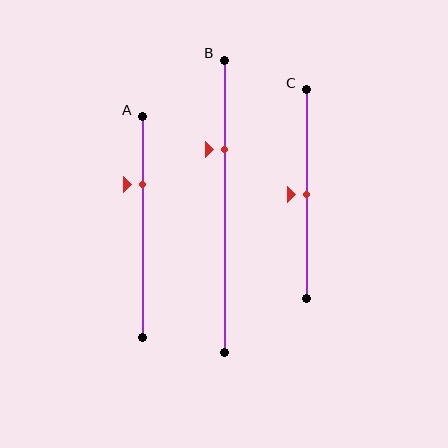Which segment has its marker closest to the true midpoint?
Segment C has its marker closest to the true midpoint.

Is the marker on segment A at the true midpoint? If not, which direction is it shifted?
No, the marker on segment A is shifted upward by about 19% of the segment length.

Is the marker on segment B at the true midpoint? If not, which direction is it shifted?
No, the marker on segment B is shifted upward by about 20% of the segment length.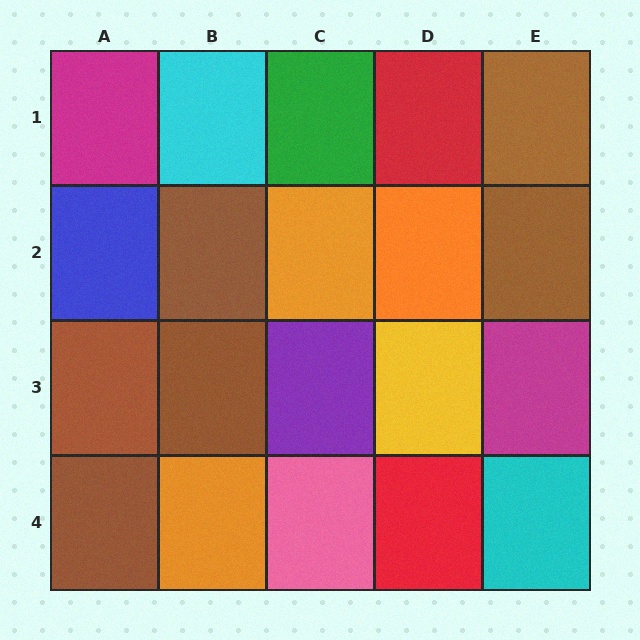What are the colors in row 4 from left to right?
Brown, orange, pink, red, cyan.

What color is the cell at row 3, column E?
Magenta.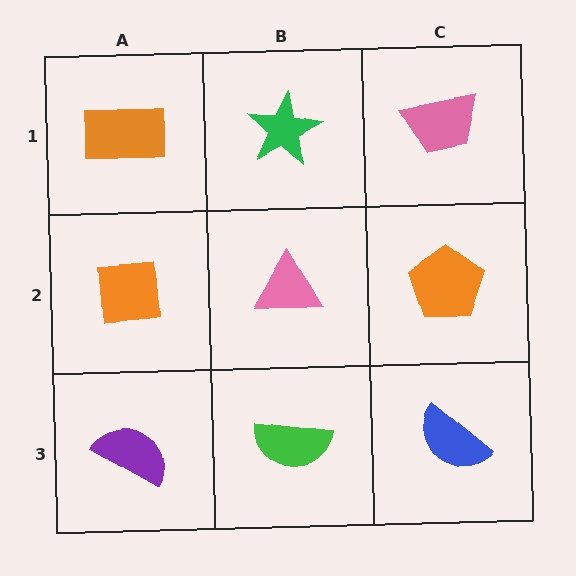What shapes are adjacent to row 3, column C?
An orange pentagon (row 2, column C), a green semicircle (row 3, column B).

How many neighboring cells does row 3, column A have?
2.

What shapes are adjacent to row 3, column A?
An orange square (row 2, column A), a green semicircle (row 3, column B).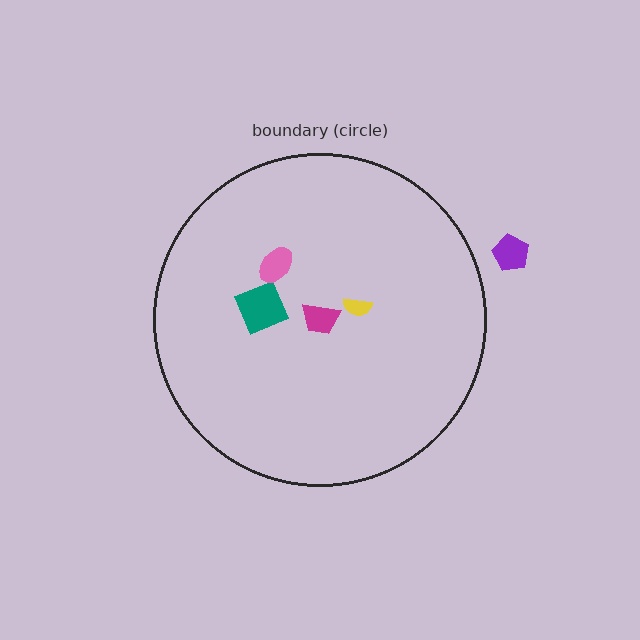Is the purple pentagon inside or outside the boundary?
Outside.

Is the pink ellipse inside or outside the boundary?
Inside.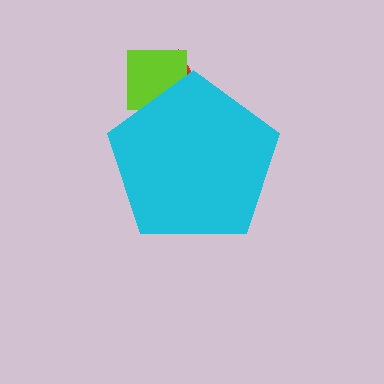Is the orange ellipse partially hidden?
Yes, the orange ellipse is partially hidden behind the cyan pentagon.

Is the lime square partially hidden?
Yes, the lime square is partially hidden behind the cyan pentagon.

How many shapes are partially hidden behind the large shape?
3 shapes are partially hidden.